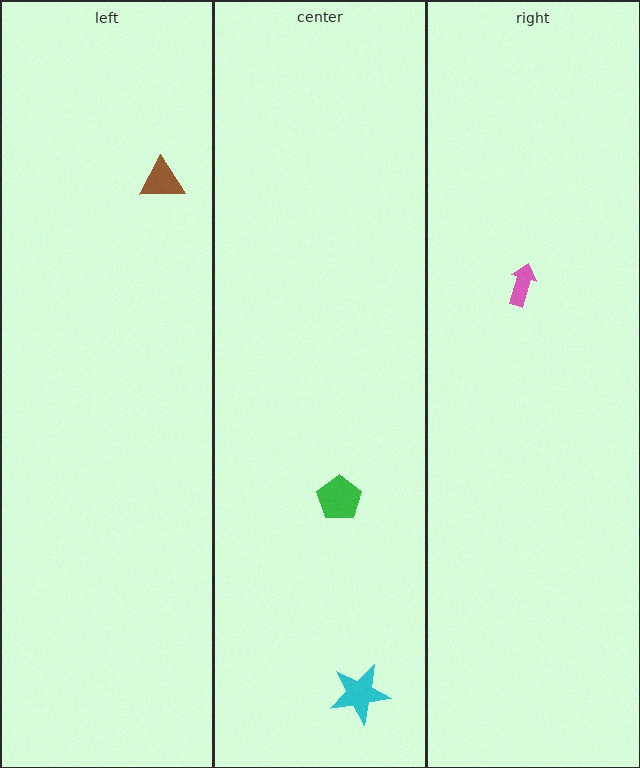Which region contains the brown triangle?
The left region.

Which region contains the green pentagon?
The center region.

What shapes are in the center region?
The cyan star, the green pentagon.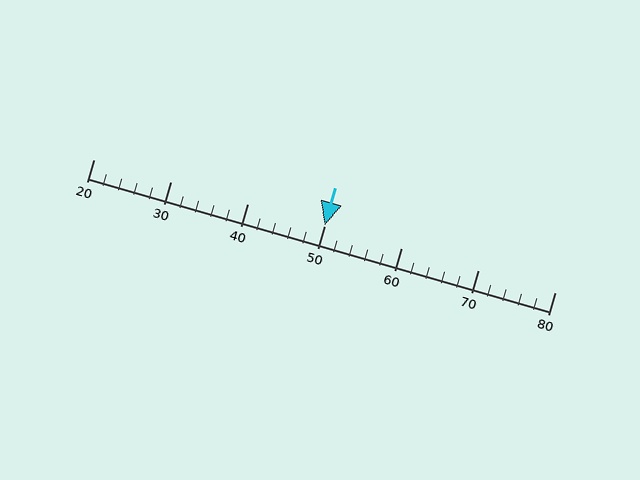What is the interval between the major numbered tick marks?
The major tick marks are spaced 10 units apart.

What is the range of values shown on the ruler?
The ruler shows values from 20 to 80.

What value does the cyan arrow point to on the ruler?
The cyan arrow points to approximately 50.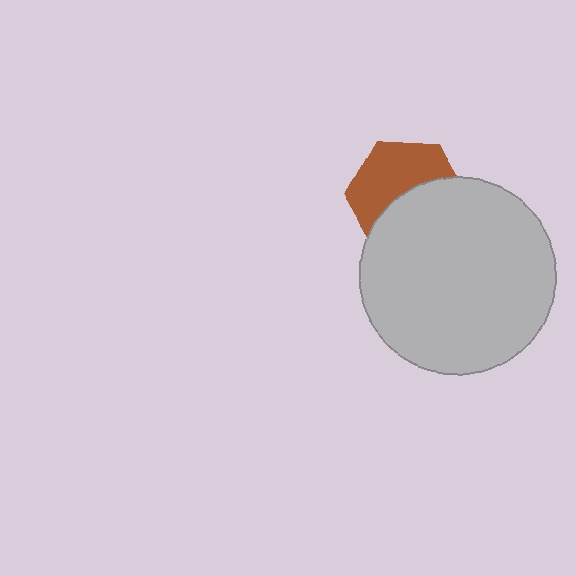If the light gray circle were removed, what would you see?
You would see the complete brown hexagon.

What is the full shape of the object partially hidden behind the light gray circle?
The partially hidden object is a brown hexagon.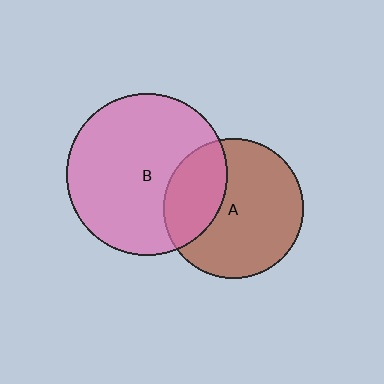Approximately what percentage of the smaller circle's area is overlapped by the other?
Approximately 30%.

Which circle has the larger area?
Circle B (pink).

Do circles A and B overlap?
Yes.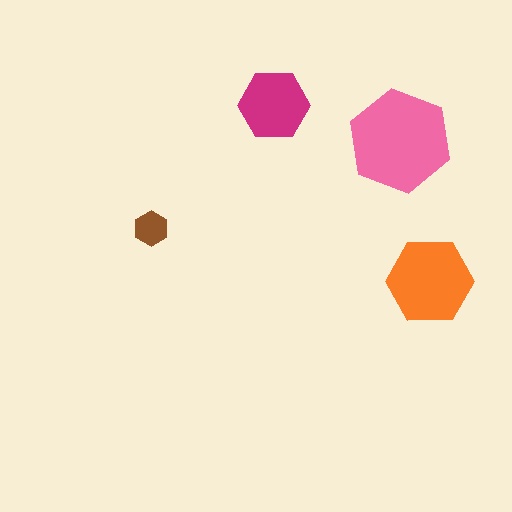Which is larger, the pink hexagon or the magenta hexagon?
The pink one.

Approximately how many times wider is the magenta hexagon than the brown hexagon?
About 2 times wider.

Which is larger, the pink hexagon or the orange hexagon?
The pink one.